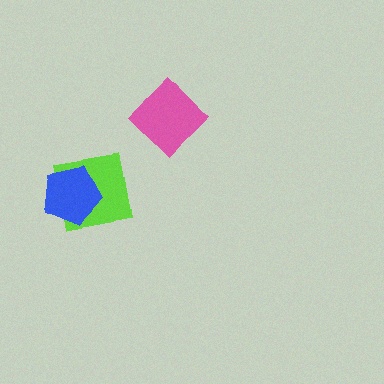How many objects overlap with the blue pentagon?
1 object overlaps with the blue pentagon.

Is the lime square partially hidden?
Yes, it is partially covered by another shape.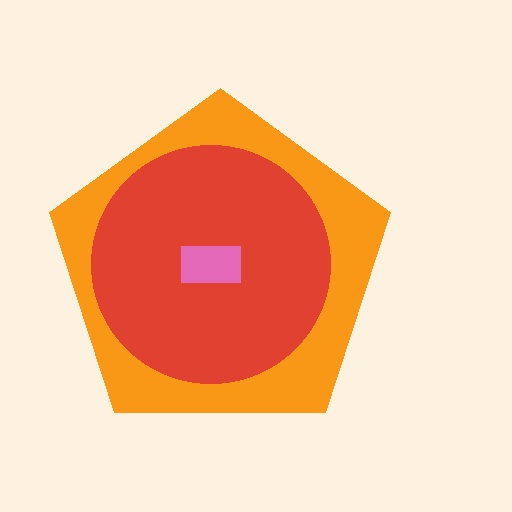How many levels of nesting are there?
3.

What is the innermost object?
The pink rectangle.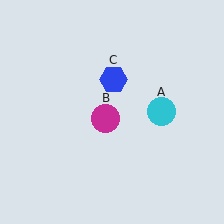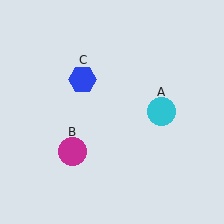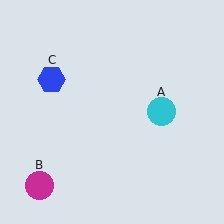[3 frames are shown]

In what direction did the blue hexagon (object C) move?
The blue hexagon (object C) moved left.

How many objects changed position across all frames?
2 objects changed position: magenta circle (object B), blue hexagon (object C).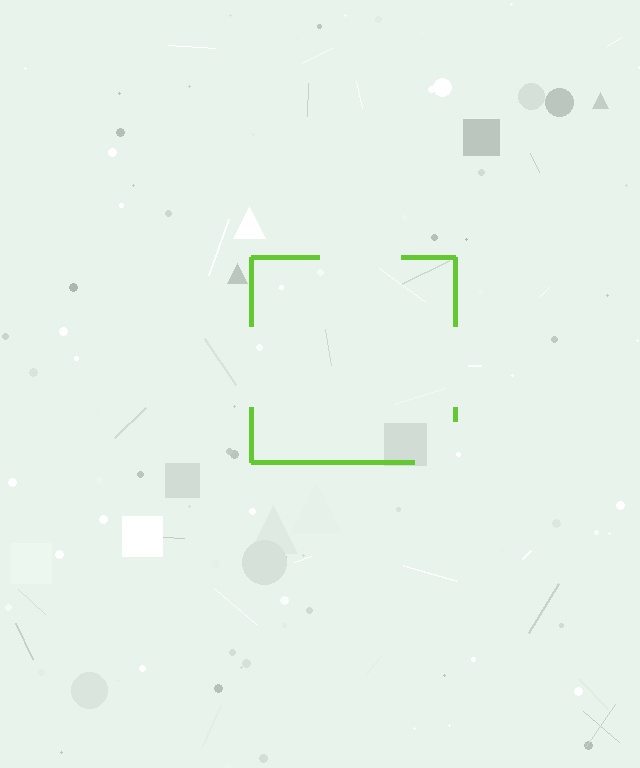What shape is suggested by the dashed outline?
The dashed outline suggests a square.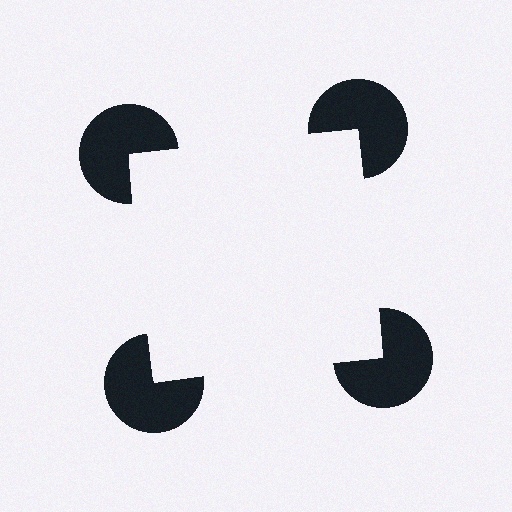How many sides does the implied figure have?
4 sides.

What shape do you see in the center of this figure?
An illusory square — its edges are inferred from the aligned wedge cuts in the pac-man discs, not physically drawn.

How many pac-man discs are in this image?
There are 4 — one at each vertex of the illusory square.